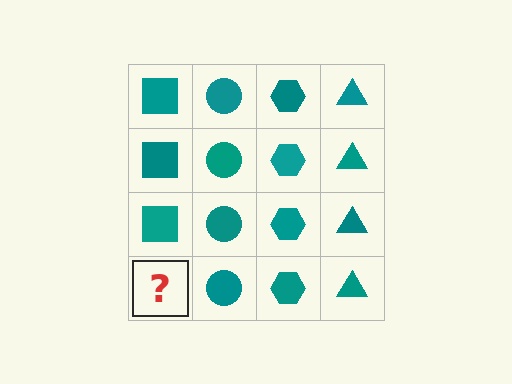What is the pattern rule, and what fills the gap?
The rule is that each column has a consistent shape. The gap should be filled with a teal square.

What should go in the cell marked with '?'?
The missing cell should contain a teal square.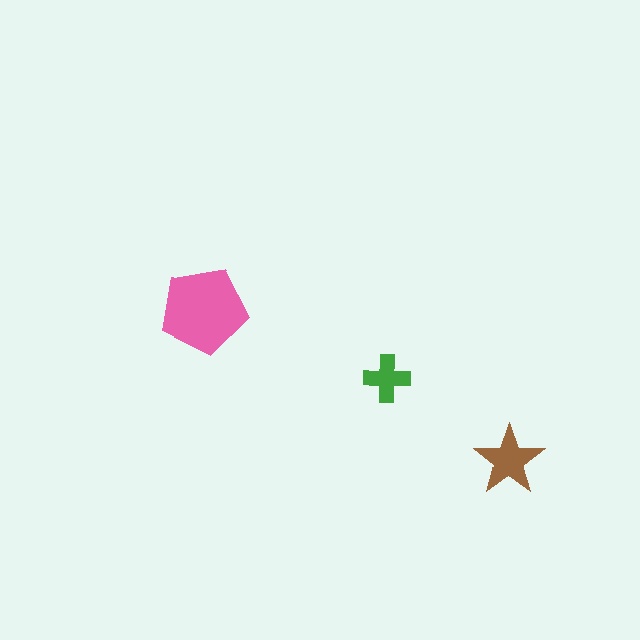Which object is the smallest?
The green cross.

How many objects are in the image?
There are 3 objects in the image.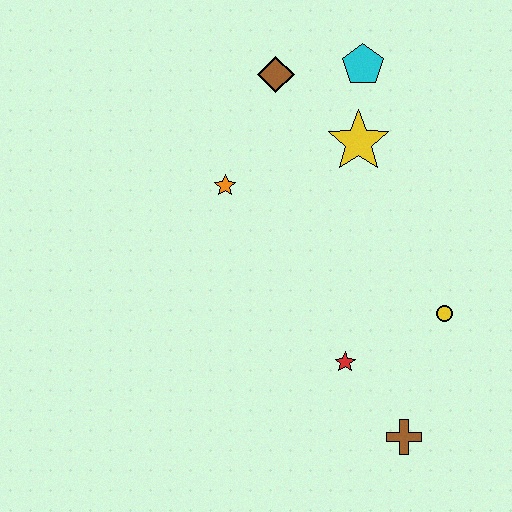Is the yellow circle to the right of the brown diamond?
Yes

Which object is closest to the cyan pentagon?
The yellow star is closest to the cyan pentagon.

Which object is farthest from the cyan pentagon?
The brown cross is farthest from the cyan pentagon.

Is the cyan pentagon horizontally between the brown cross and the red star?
Yes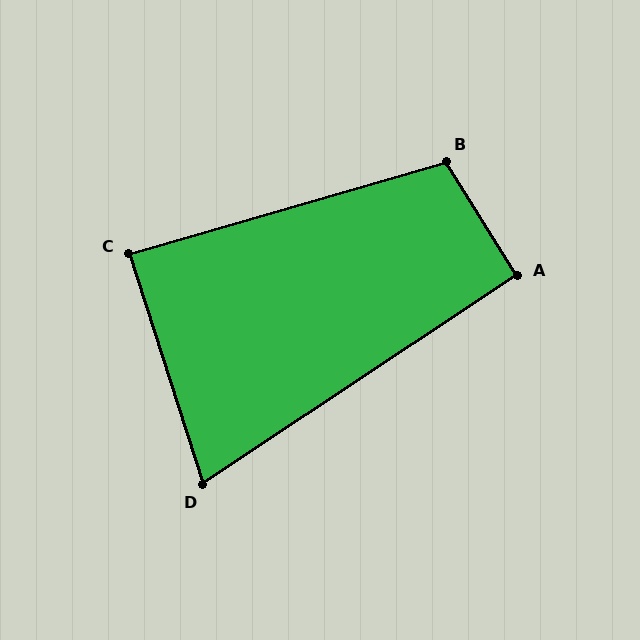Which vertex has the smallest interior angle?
D, at approximately 74 degrees.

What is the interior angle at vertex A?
Approximately 92 degrees (approximately right).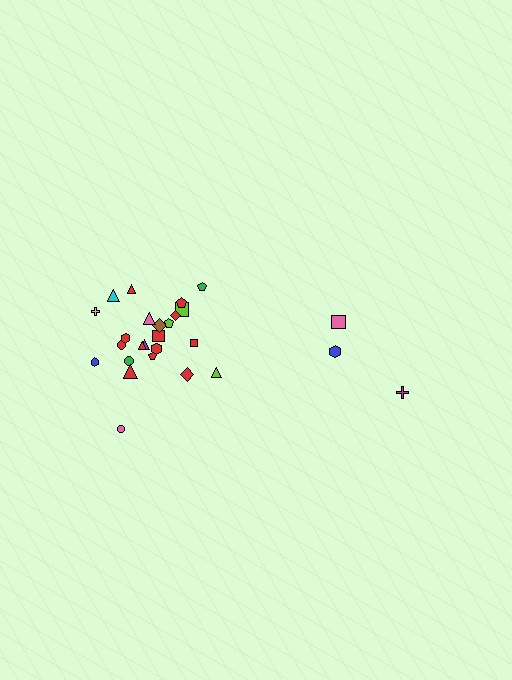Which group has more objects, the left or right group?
The left group.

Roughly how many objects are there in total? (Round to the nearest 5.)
Roughly 30 objects in total.